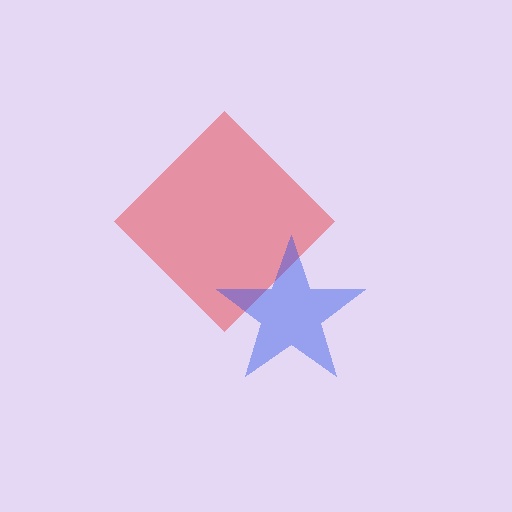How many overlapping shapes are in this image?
There are 2 overlapping shapes in the image.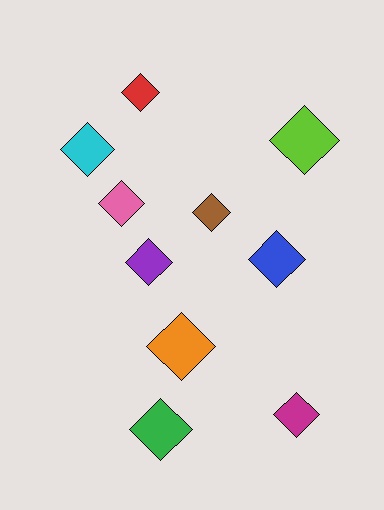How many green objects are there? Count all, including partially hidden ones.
There is 1 green object.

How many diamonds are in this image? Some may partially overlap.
There are 10 diamonds.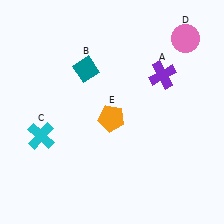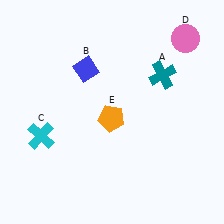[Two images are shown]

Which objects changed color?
A changed from purple to teal. B changed from teal to blue.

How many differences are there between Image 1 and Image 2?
There are 2 differences between the two images.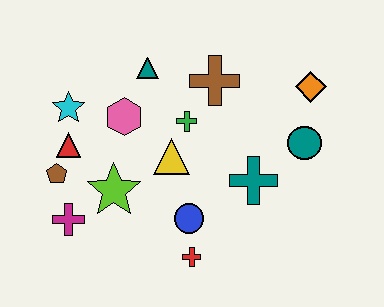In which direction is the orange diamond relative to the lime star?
The orange diamond is to the right of the lime star.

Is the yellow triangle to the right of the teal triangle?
Yes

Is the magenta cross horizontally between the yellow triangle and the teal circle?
No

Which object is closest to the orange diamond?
The teal circle is closest to the orange diamond.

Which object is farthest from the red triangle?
The orange diamond is farthest from the red triangle.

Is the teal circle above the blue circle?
Yes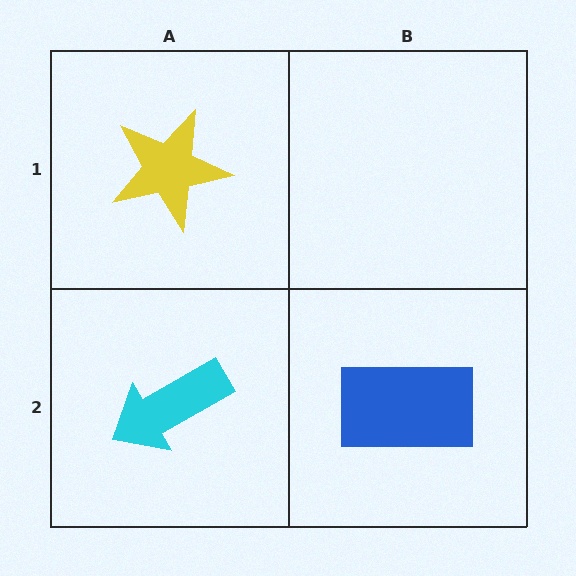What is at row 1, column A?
A yellow star.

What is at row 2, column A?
A cyan arrow.